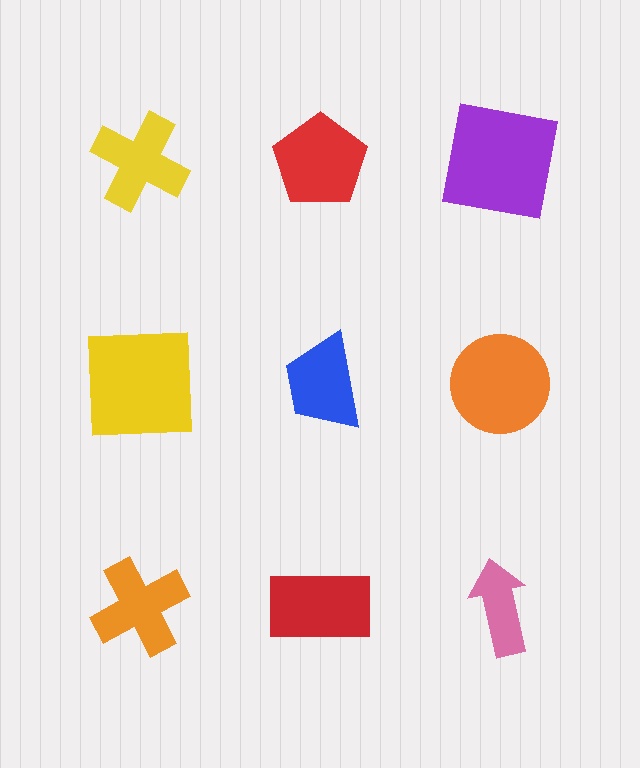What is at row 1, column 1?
A yellow cross.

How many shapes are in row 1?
3 shapes.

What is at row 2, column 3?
An orange circle.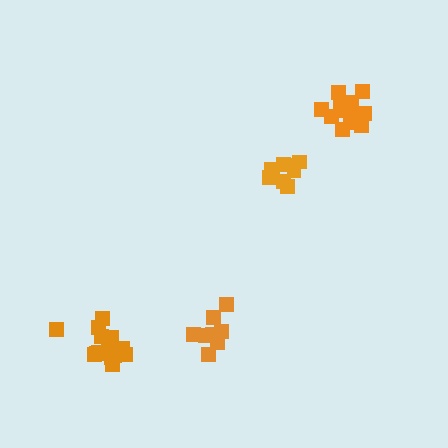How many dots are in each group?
Group 1: 8 dots, Group 2: 9 dots, Group 3: 14 dots, Group 4: 14 dots (45 total).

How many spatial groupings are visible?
There are 4 spatial groupings.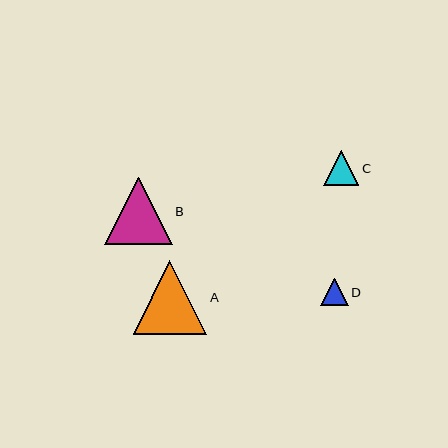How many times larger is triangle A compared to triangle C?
Triangle A is approximately 2.1 times the size of triangle C.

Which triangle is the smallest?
Triangle D is the smallest with a size of approximately 27 pixels.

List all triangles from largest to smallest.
From largest to smallest: A, B, C, D.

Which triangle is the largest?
Triangle A is the largest with a size of approximately 74 pixels.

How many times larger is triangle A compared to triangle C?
Triangle A is approximately 2.1 times the size of triangle C.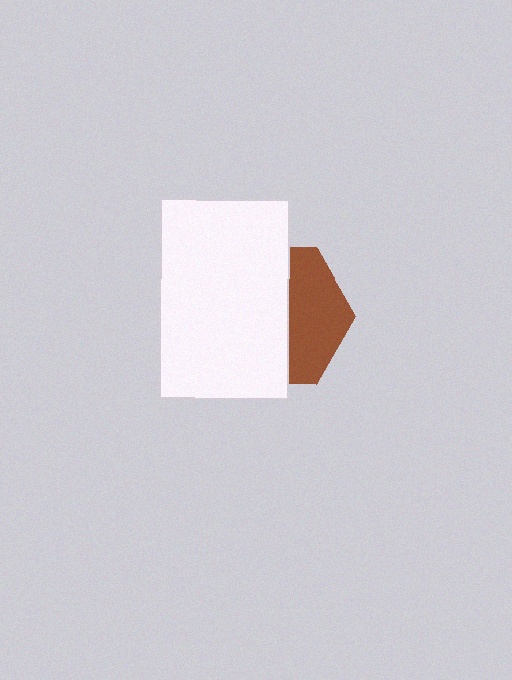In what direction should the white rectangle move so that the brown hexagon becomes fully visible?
The white rectangle should move left. That is the shortest direction to clear the overlap and leave the brown hexagon fully visible.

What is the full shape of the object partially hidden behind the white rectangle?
The partially hidden object is a brown hexagon.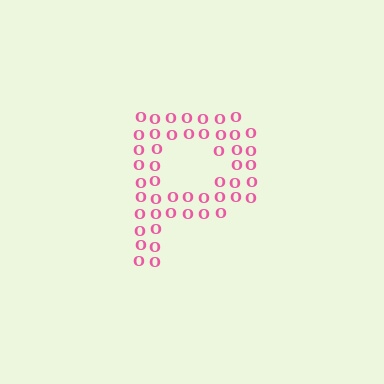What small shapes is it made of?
It is made of small letter O's.